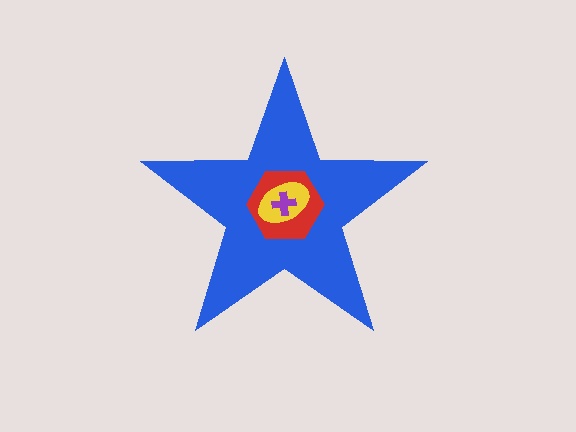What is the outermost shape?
The blue star.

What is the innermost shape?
The purple cross.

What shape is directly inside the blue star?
The red hexagon.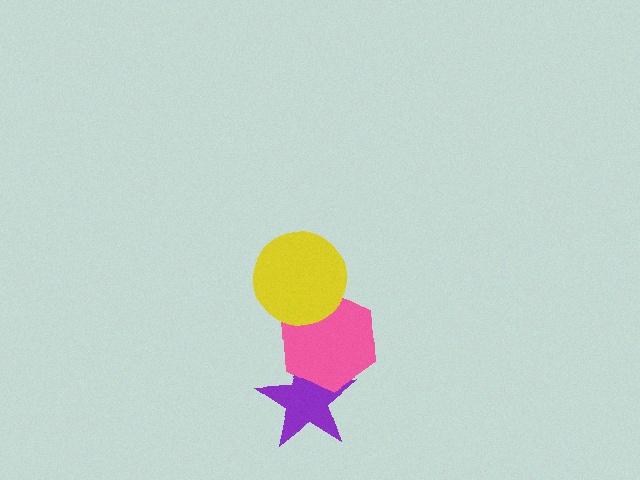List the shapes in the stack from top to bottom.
From top to bottom: the yellow circle, the pink hexagon, the purple star.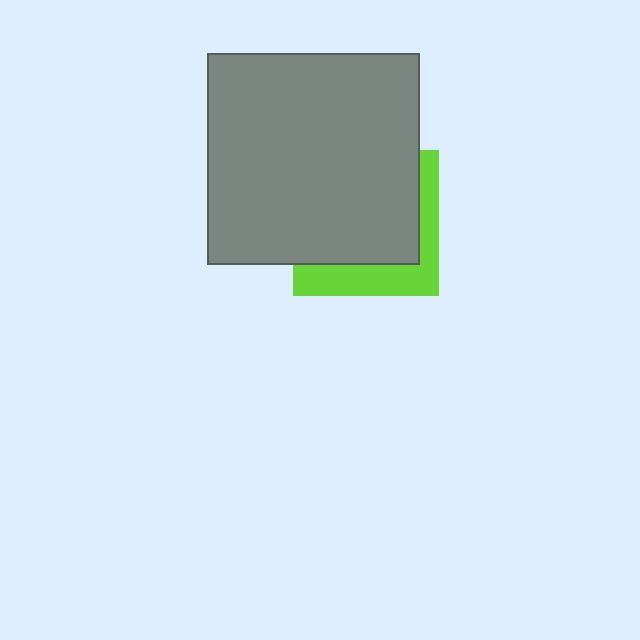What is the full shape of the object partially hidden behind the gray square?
The partially hidden object is a lime square.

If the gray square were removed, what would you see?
You would see the complete lime square.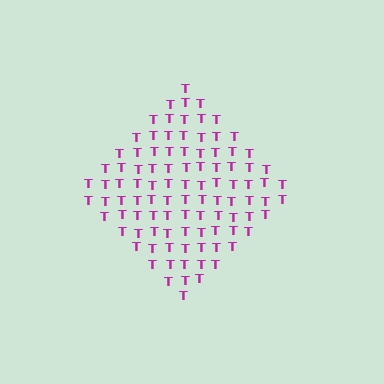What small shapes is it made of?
It is made of small letter T's.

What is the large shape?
The large shape is a diamond.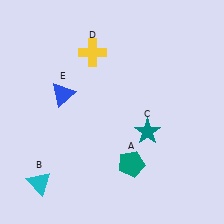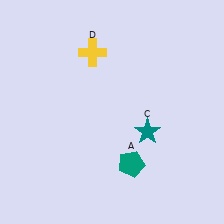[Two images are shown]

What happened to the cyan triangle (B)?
The cyan triangle (B) was removed in Image 2. It was in the bottom-left area of Image 1.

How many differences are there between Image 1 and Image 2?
There are 2 differences between the two images.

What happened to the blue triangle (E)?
The blue triangle (E) was removed in Image 2. It was in the top-left area of Image 1.